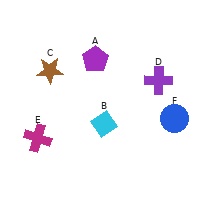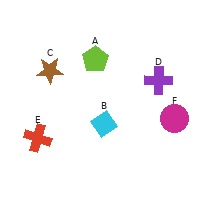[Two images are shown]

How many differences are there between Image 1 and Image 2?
There are 3 differences between the two images.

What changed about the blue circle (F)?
In Image 1, F is blue. In Image 2, it changed to magenta.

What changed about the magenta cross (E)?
In Image 1, E is magenta. In Image 2, it changed to red.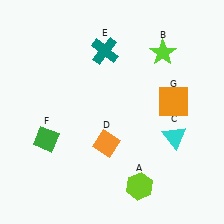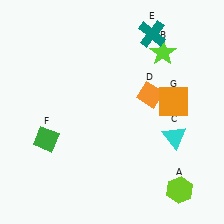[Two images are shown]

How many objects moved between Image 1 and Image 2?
3 objects moved between the two images.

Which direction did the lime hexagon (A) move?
The lime hexagon (A) moved right.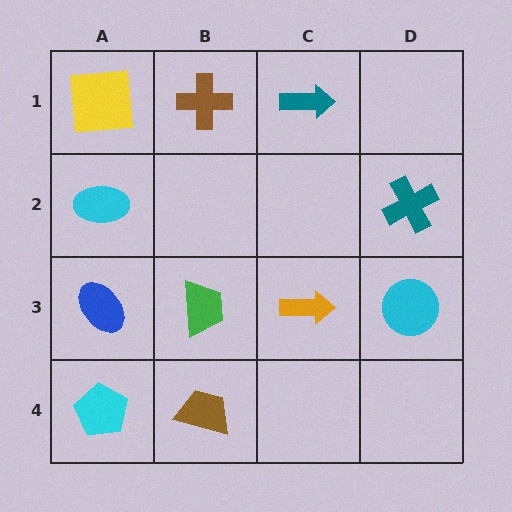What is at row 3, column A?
A blue ellipse.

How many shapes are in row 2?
2 shapes.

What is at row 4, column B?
A brown trapezoid.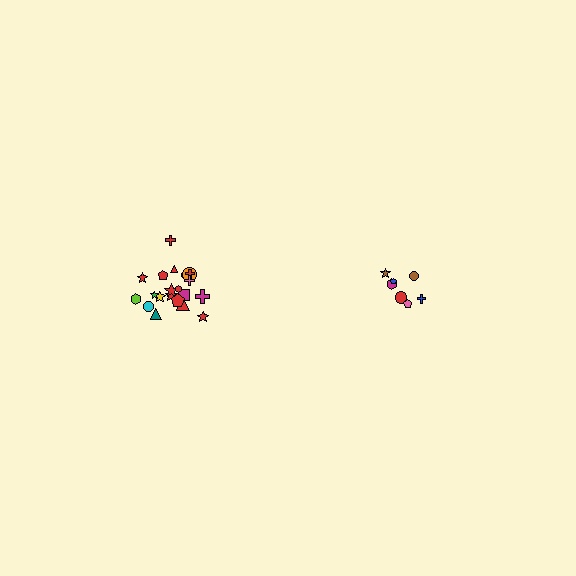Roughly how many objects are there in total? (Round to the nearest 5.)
Roughly 30 objects in total.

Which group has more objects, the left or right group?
The left group.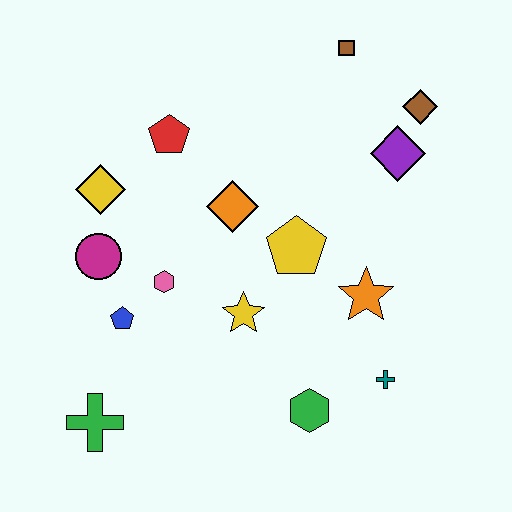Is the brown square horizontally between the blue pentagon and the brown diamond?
Yes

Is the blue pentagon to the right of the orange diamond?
No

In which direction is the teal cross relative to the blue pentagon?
The teal cross is to the right of the blue pentagon.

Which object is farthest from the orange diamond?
The green cross is farthest from the orange diamond.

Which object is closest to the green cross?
The blue pentagon is closest to the green cross.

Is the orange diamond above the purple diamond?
No